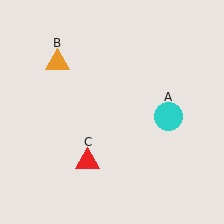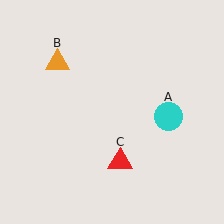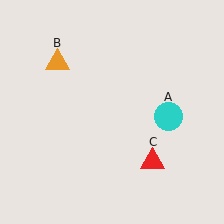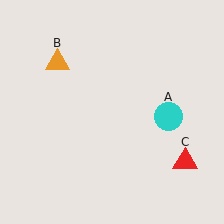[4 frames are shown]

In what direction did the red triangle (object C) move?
The red triangle (object C) moved right.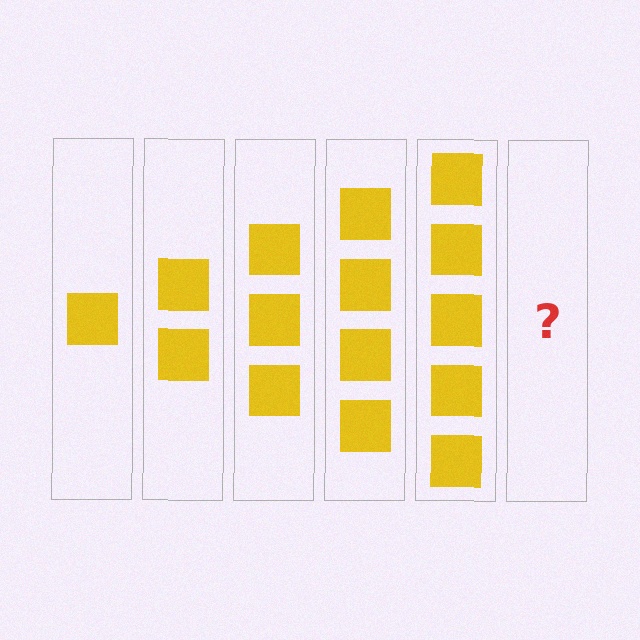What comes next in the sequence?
The next element should be 6 squares.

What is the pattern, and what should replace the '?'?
The pattern is that each step adds one more square. The '?' should be 6 squares.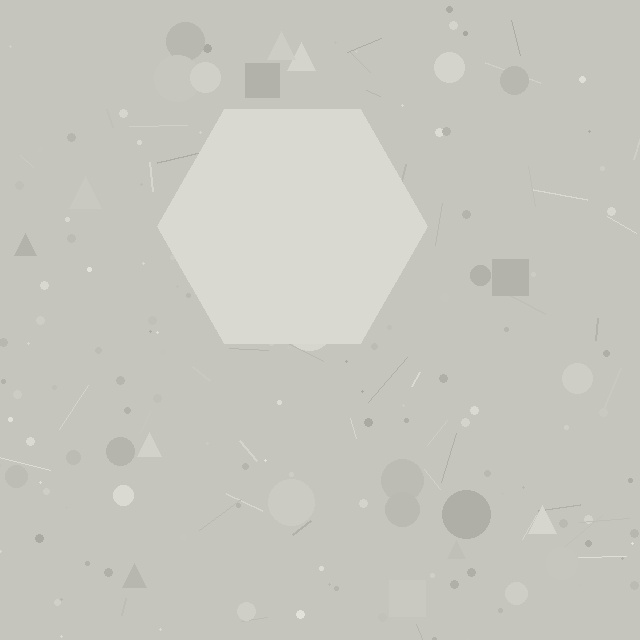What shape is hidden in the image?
A hexagon is hidden in the image.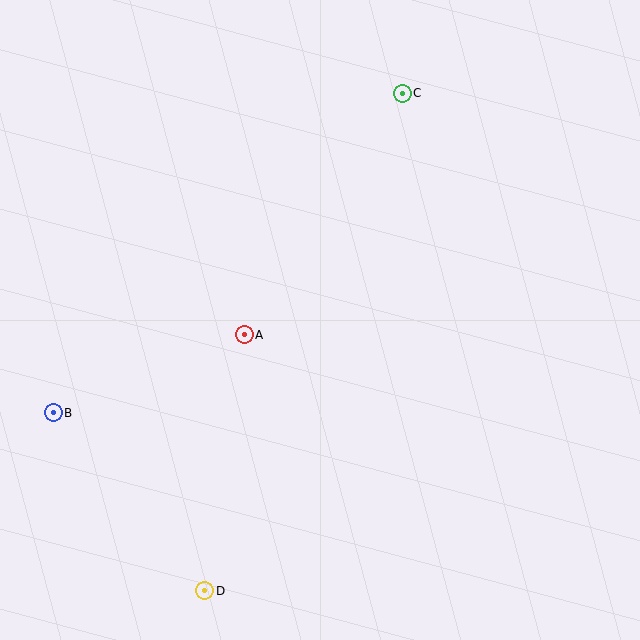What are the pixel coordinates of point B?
Point B is at (53, 413).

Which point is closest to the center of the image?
Point A at (244, 335) is closest to the center.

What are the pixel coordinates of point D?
Point D is at (205, 591).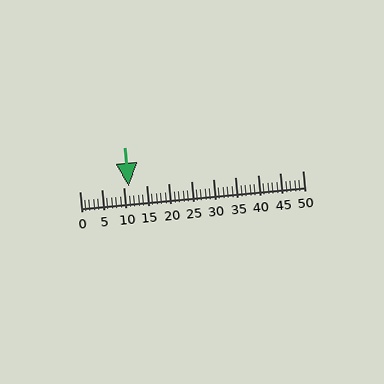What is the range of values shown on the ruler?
The ruler shows values from 0 to 50.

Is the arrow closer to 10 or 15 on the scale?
The arrow is closer to 10.